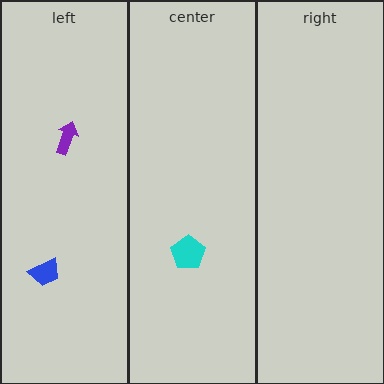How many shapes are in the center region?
1.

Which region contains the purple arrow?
The left region.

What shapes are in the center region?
The cyan pentagon.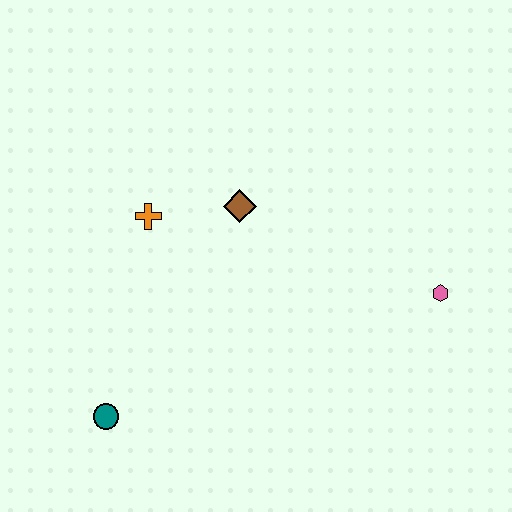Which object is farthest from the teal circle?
The pink hexagon is farthest from the teal circle.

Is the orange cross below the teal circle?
No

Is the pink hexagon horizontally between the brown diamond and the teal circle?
No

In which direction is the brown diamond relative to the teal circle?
The brown diamond is above the teal circle.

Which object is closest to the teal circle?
The orange cross is closest to the teal circle.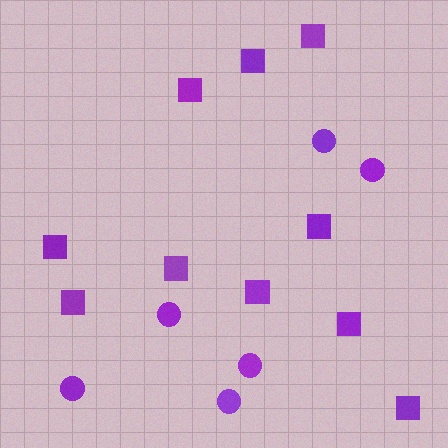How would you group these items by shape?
There are 2 groups: one group of squares (10) and one group of circles (6).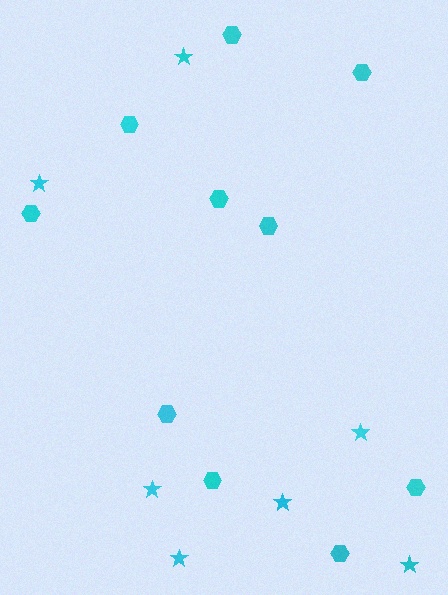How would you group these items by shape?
There are 2 groups: one group of stars (7) and one group of hexagons (10).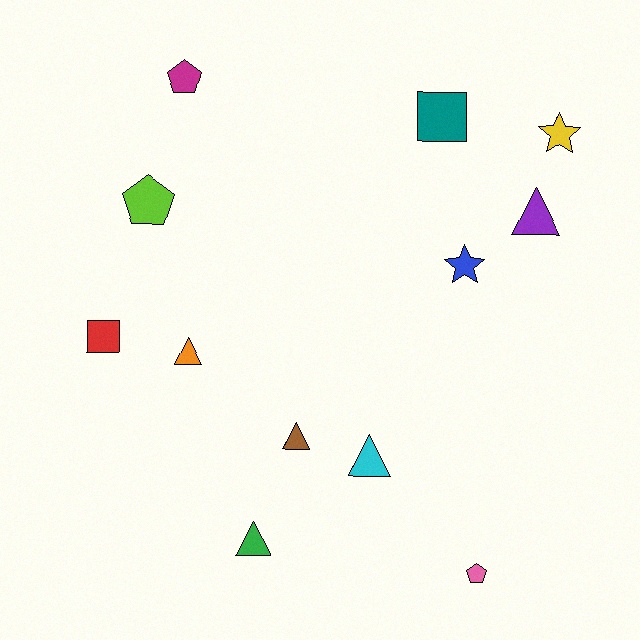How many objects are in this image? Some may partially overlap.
There are 12 objects.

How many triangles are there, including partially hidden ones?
There are 5 triangles.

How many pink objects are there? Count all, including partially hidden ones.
There is 1 pink object.